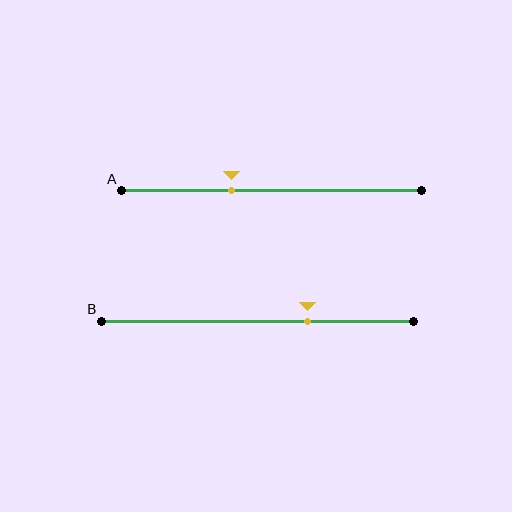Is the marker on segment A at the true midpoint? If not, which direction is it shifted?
No, the marker on segment A is shifted to the left by about 13% of the segment length.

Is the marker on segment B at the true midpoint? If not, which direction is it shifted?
No, the marker on segment B is shifted to the right by about 16% of the segment length.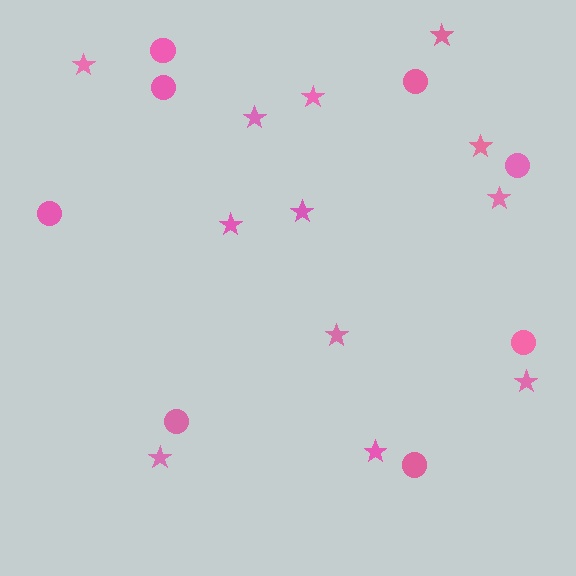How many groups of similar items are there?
There are 2 groups: one group of stars (12) and one group of circles (8).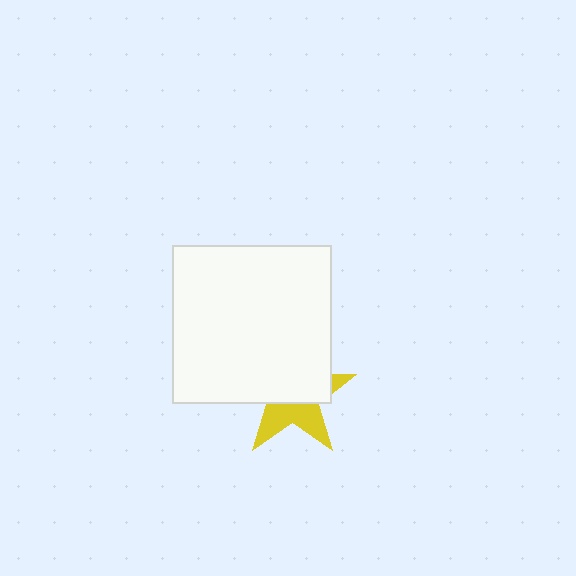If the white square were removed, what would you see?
You would see the complete yellow star.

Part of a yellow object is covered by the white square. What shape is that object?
It is a star.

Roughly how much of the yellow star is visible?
A small part of it is visible (roughly 41%).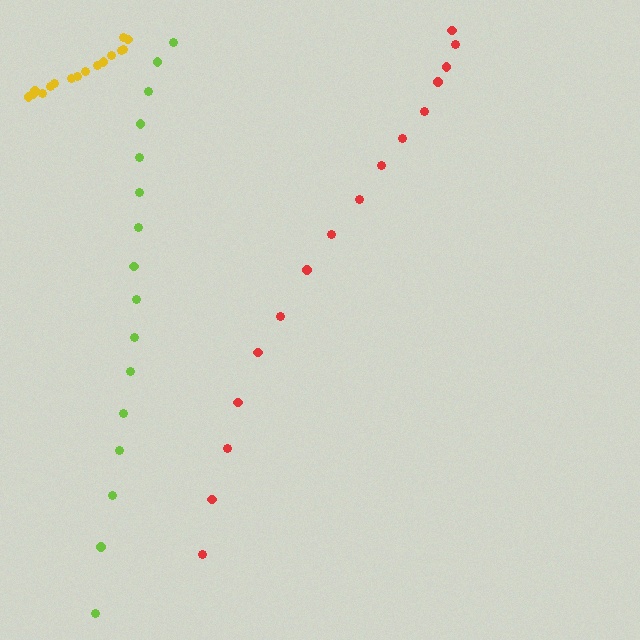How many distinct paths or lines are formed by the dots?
There are 3 distinct paths.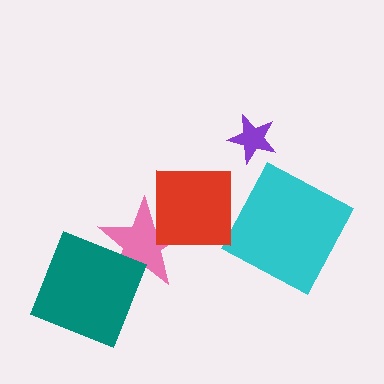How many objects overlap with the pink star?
2 objects overlap with the pink star.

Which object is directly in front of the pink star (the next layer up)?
The teal square is directly in front of the pink star.